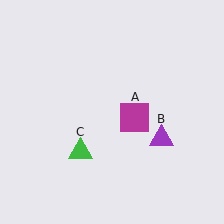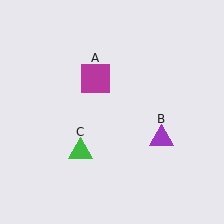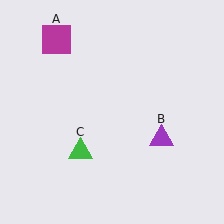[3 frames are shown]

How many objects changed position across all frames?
1 object changed position: magenta square (object A).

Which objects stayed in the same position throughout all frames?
Purple triangle (object B) and green triangle (object C) remained stationary.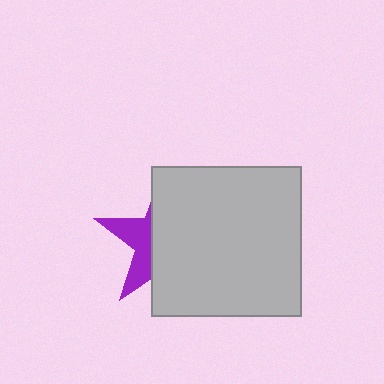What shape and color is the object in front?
The object in front is a light gray square.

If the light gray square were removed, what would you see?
You would see the complete purple star.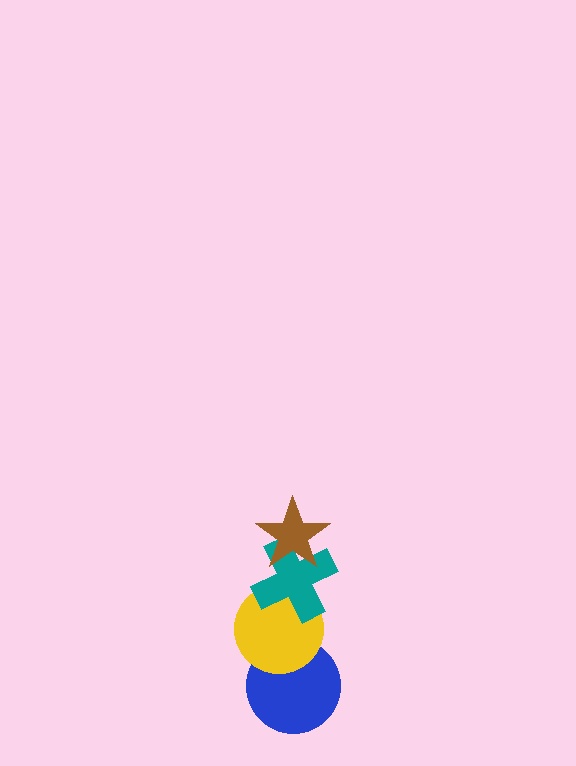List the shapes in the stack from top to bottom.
From top to bottom: the brown star, the teal cross, the yellow circle, the blue circle.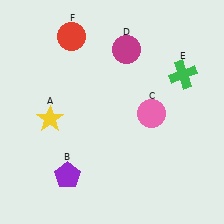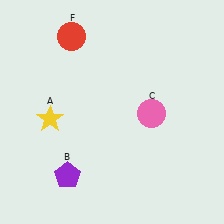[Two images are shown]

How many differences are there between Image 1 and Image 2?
There are 2 differences between the two images.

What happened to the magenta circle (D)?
The magenta circle (D) was removed in Image 2. It was in the top-right area of Image 1.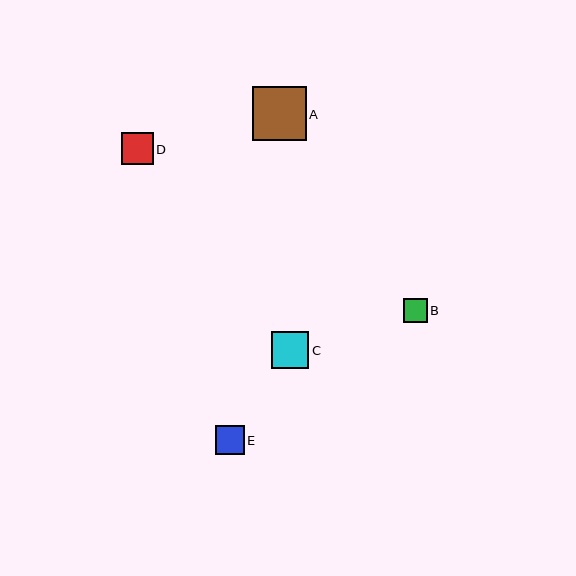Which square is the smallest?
Square B is the smallest with a size of approximately 24 pixels.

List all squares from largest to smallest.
From largest to smallest: A, C, D, E, B.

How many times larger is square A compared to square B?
Square A is approximately 2.3 times the size of square B.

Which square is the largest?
Square A is the largest with a size of approximately 54 pixels.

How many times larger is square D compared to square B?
Square D is approximately 1.3 times the size of square B.